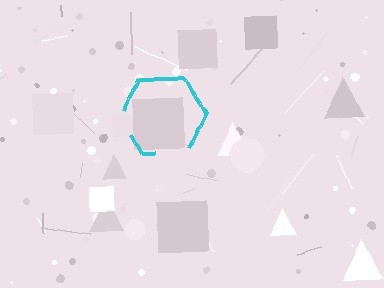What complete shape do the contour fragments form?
The contour fragments form a hexagon.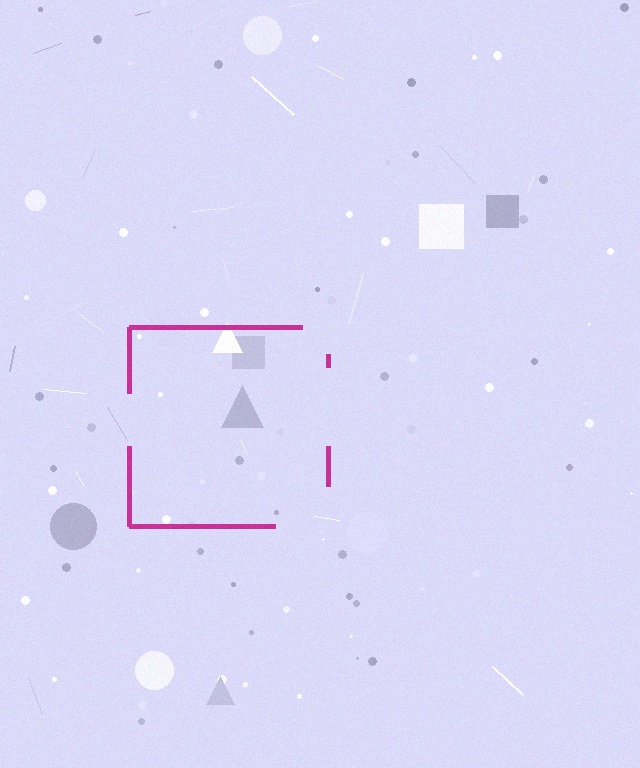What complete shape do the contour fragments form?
The contour fragments form a square.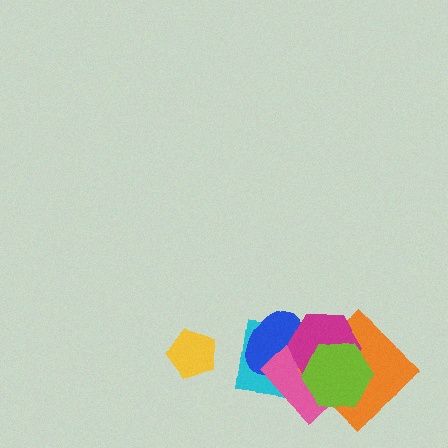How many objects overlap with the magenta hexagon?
5 objects overlap with the magenta hexagon.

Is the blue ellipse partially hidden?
Yes, it is partially covered by another shape.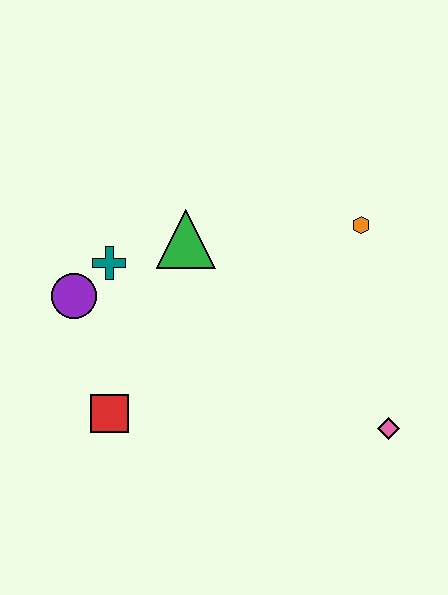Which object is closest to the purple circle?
The teal cross is closest to the purple circle.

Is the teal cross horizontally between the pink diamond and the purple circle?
Yes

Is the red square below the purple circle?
Yes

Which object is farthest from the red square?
The orange hexagon is farthest from the red square.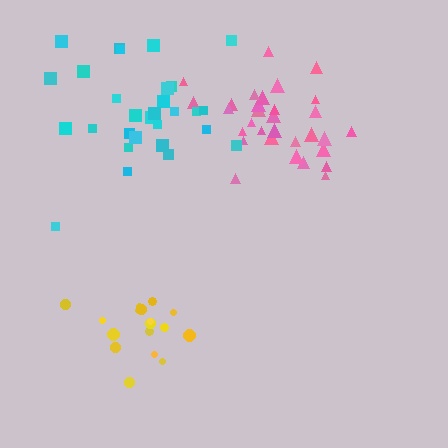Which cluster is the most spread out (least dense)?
Cyan.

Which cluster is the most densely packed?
Pink.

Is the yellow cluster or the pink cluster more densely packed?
Pink.